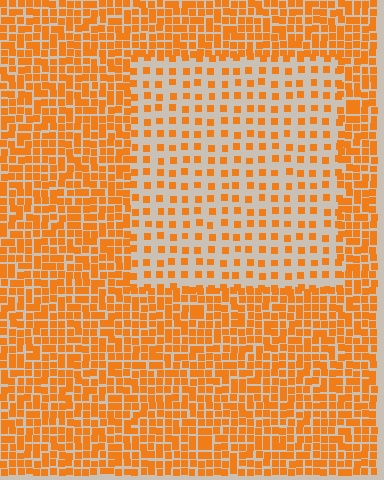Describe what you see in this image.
The image contains small orange elements arranged at two different densities. A rectangle-shaped region is visible where the elements are less densely packed than the surrounding area.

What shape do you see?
I see a rectangle.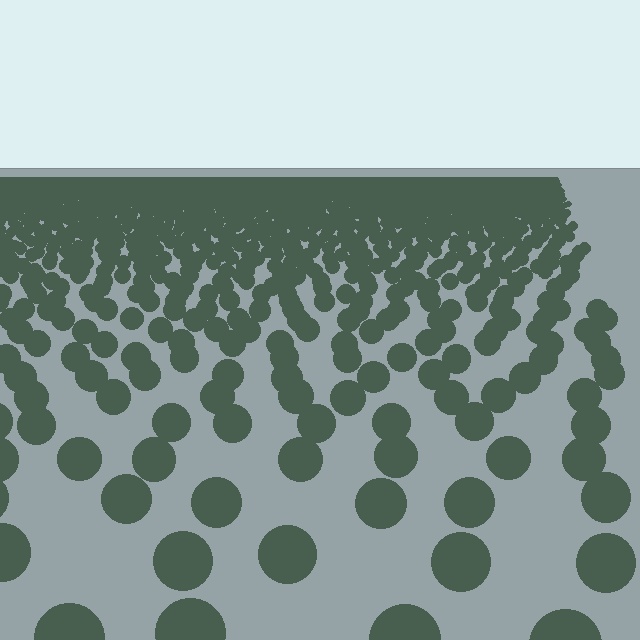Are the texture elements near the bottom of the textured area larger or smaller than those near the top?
Larger. Near the bottom, elements are closer to the viewer and appear at a bigger on-screen size.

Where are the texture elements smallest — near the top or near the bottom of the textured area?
Near the top.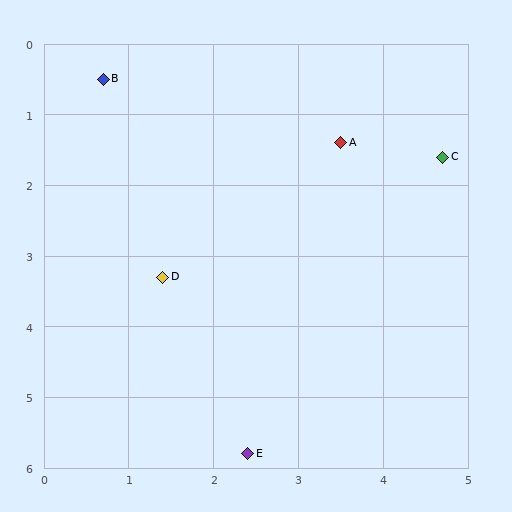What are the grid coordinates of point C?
Point C is at approximately (4.7, 1.6).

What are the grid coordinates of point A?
Point A is at approximately (3.5, 1.4).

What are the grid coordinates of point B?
Point B is at approximately (0.7, 0.5).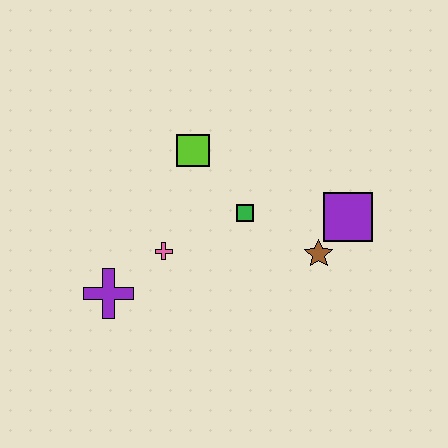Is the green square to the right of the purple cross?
Yes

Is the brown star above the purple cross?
Yes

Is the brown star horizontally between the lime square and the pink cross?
No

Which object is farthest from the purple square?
The purple cross is farthest from the purple square.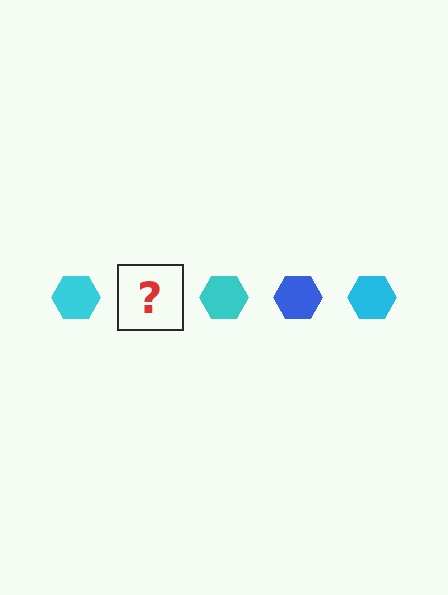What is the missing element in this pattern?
The missing element is a blue hexagon.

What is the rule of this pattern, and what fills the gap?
The rule is that the pattern cycles through cyan, blue hexagons. The gap should be filled with a blue hexagon.